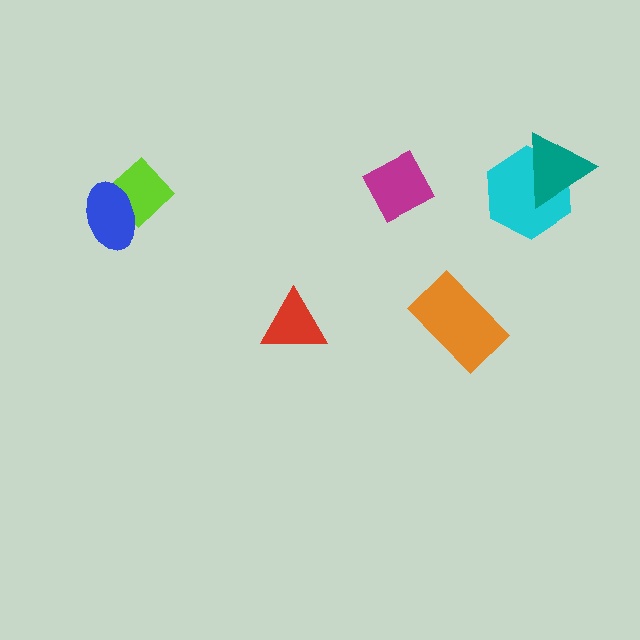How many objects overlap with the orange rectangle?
0 objects overlap with the orange rectangle.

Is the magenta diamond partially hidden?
No, no other shape covers it.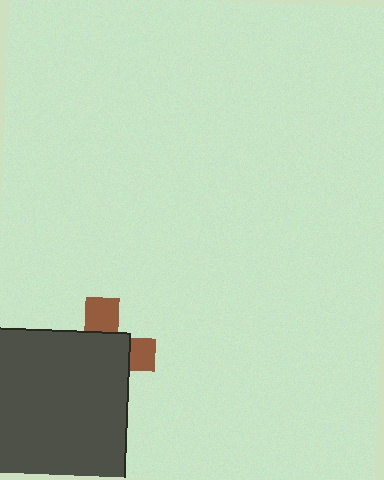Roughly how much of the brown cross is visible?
A small part of it is visible (roughly 31%).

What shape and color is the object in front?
The object in front is a dark gray square.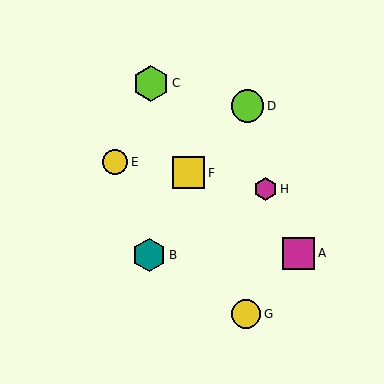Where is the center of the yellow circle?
The center of the yellow circle is at (115, 162).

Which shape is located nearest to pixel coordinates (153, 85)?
The lime hexagon (labeled C) at (151, 83) is nearest to that location.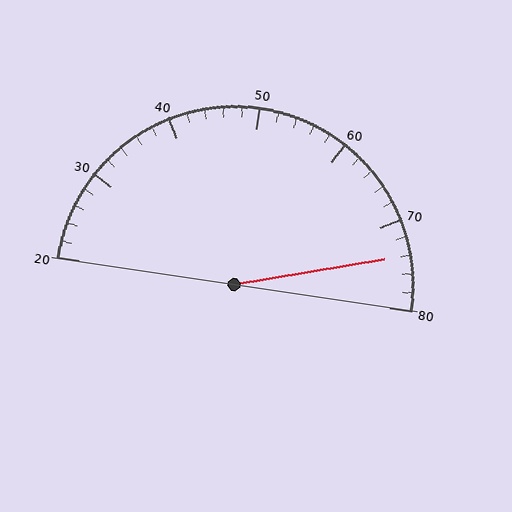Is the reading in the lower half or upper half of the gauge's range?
The reading is in the upper half of the range (20 to 80).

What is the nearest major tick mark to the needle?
The nearest major tick mark is 70.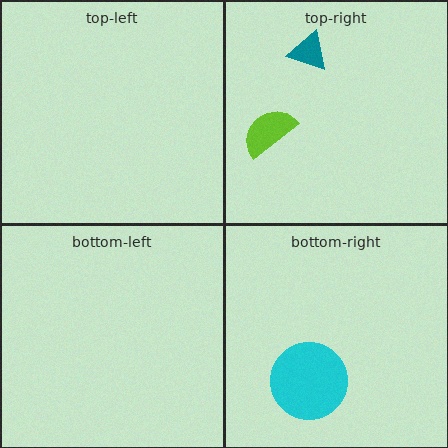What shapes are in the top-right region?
The teal triangle, the lime semicircle.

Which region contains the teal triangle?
The top-right region.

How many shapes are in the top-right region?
2.